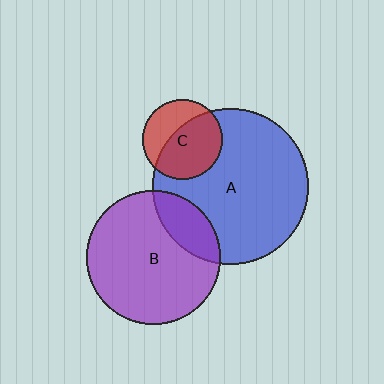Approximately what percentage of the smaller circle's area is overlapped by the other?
Approximately 60%.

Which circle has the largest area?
Circle A (blue).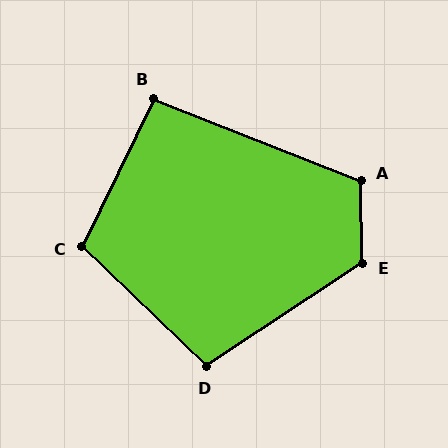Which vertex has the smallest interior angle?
B, at approximately 94 degrees.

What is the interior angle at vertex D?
Approximately 102 degrees (obtuse).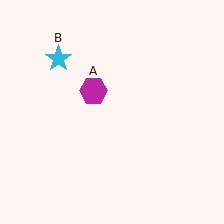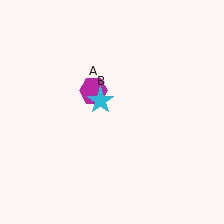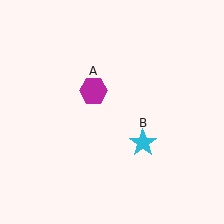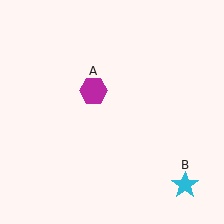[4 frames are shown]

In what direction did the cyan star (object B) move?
The cyan star (object B) moved down and to the right.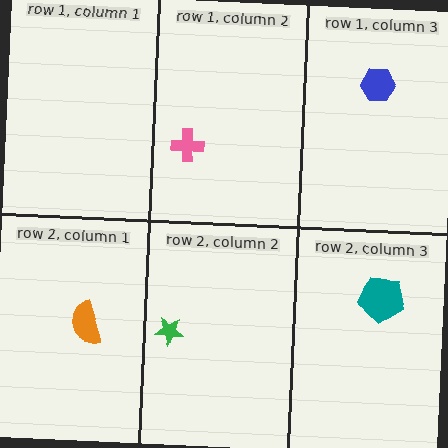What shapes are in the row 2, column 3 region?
The teal pentagon.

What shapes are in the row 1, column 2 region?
The pink cross.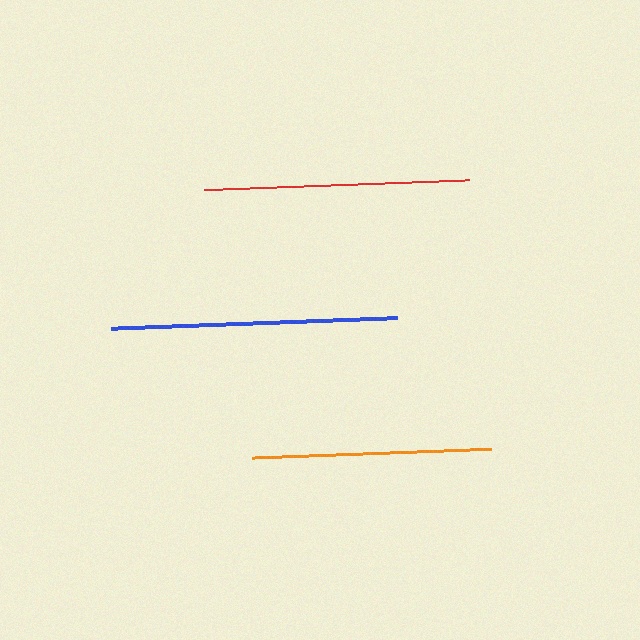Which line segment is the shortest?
The orange line is the shortest at approximately 240 pixels.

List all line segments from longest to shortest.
From longest to shortest: blue, red, orange.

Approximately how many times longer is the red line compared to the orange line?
The red line is approximately 1.1 times the length of the orange line.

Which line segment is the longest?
The blue line is the longest at approximately 286 pixels.